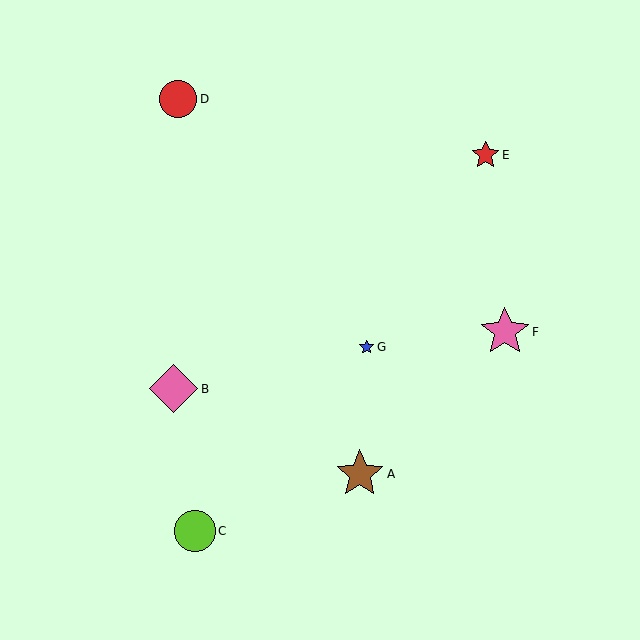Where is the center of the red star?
The center of the red star is at (486, 155).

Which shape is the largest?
The pink star (labeled F) is the largest.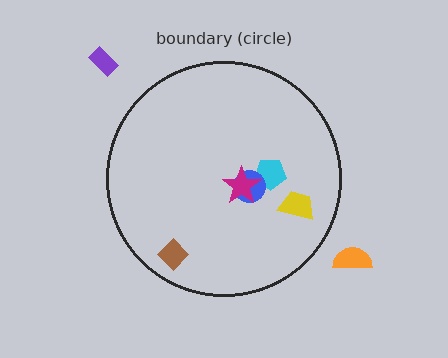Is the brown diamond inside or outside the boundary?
Inside.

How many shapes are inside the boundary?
5 inside, 2 outside.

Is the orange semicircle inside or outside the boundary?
Outside.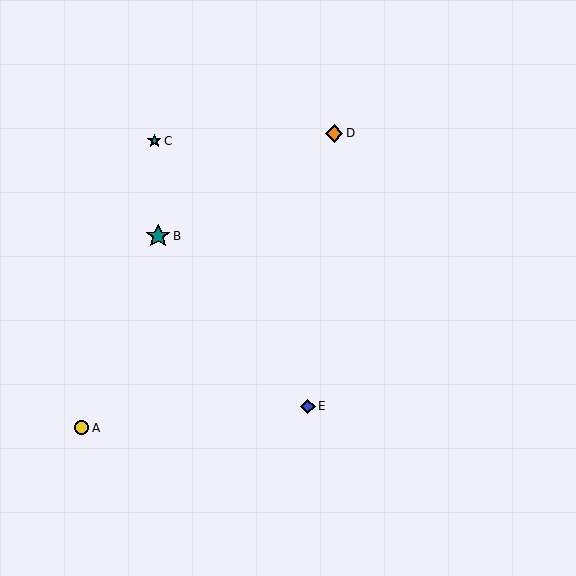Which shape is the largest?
The teal star (labeled B) is the largest.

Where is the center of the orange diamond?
The center of the orange diamond is at (334, 133).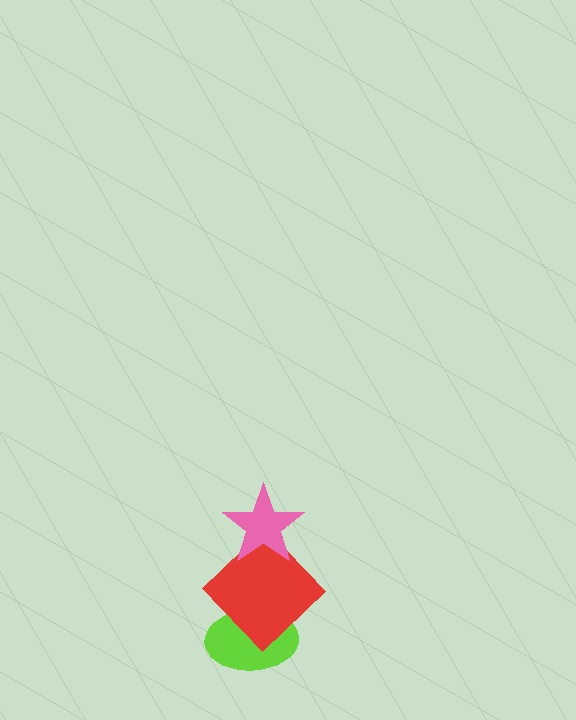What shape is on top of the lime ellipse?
The red diamond is on top of the lime ellipse.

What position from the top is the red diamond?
The red diamond is 2nd from the top.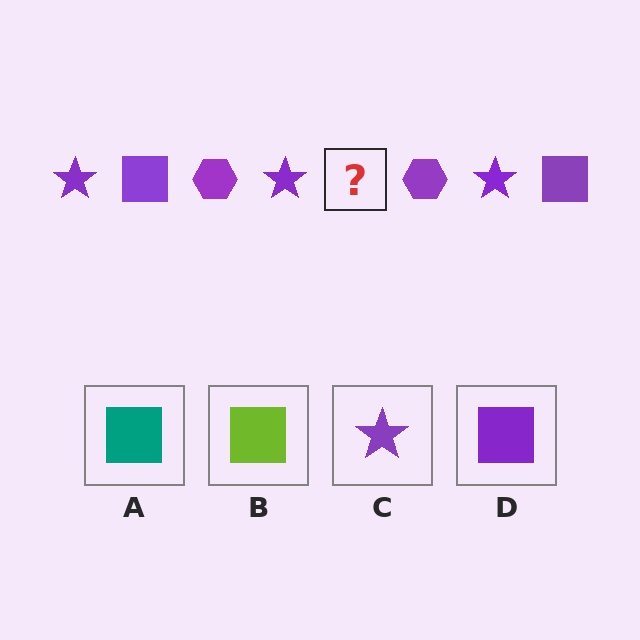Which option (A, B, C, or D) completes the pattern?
D.